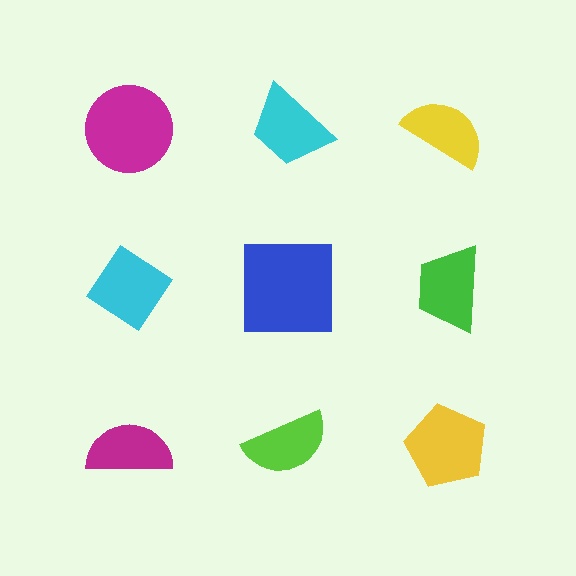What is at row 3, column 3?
A yellow pentagon.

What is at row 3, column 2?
A lime semicircle.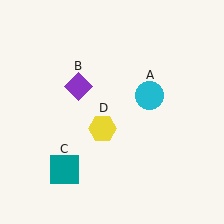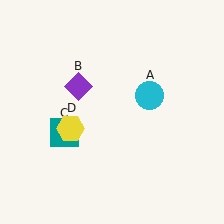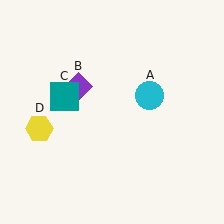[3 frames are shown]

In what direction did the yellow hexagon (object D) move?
The yellow hexagon (object D) moved left.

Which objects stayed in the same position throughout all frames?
Cyan circle (object A) and purple diamond (object B) remained stationary.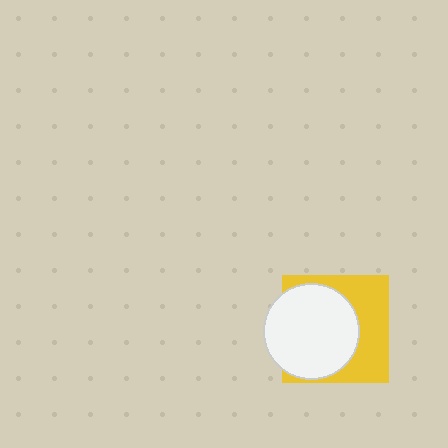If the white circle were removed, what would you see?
You would see the complete yellow square.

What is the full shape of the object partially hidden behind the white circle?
The partially hidden object is a yellow square.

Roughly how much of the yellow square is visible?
About half of it is visible (roughly 45%).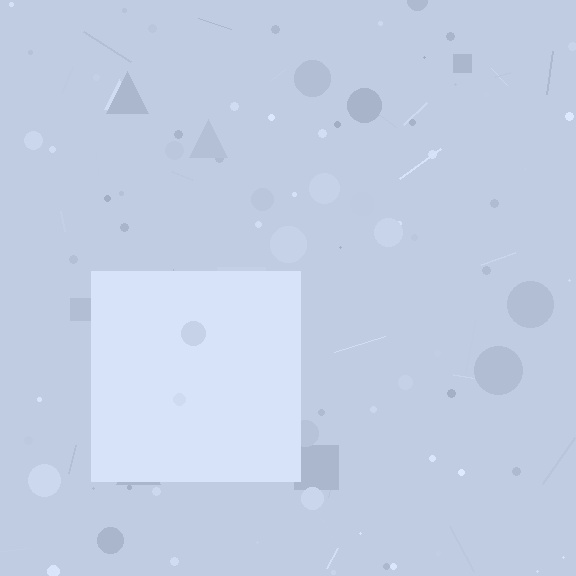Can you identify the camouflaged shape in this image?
The camouflaged shape is a square.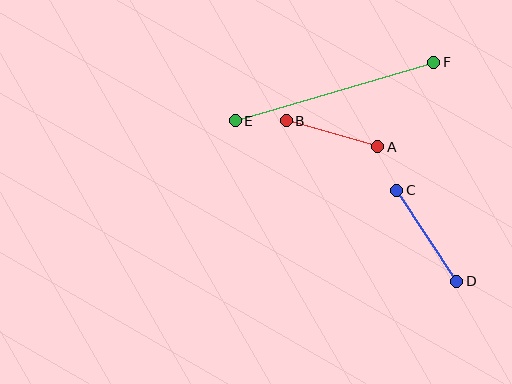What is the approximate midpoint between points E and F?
The midpoint is at approximately (335, 92) pixels.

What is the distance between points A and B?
The distance is approximately 95 pixels.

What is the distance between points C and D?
The distance is approximately 109 pixels.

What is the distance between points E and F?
The distance is approximately 207 pixels.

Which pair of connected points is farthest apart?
Points E and F are farthest apart.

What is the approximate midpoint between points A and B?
The midpoint is at approximately (332, 134) pixels.